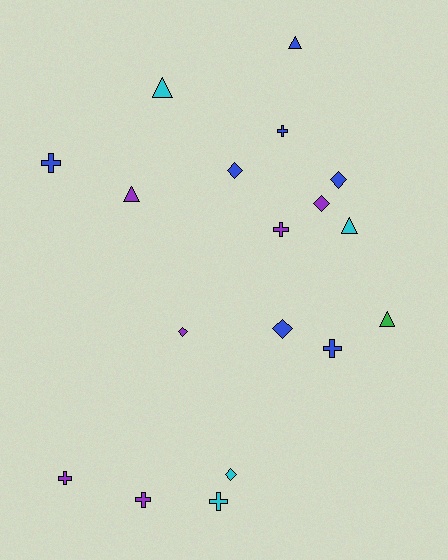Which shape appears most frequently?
Cross, with 7 objects.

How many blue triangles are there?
There is 1 blue triangle.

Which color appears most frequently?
Blue, with 7 objects.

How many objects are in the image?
There are 18 objects.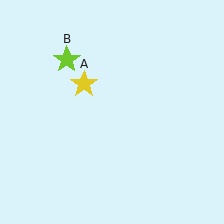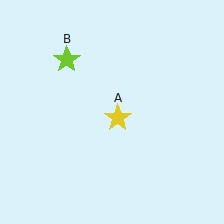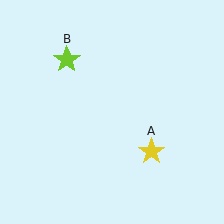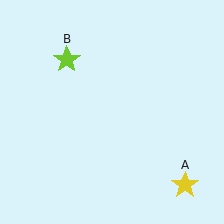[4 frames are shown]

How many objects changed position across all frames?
1 object changed position: yellow star (object A).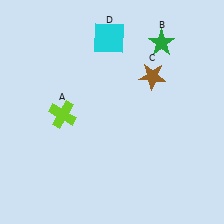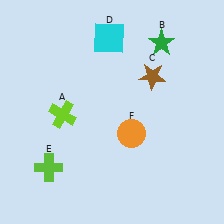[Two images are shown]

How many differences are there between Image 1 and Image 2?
There are 2 differences between the two images.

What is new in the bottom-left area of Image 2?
A lime cross (E) was added in the bottom-left area of Image 2.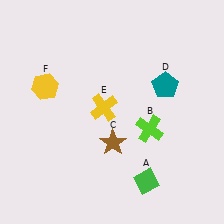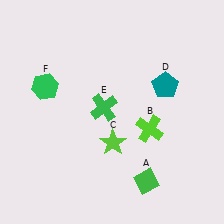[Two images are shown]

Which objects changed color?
C changed from brown to lime. E changed from yellow to green. F changed from yellow to green.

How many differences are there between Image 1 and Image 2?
There are 3 differences between the two images.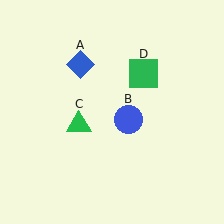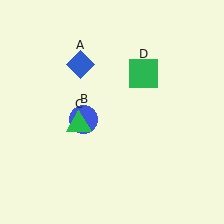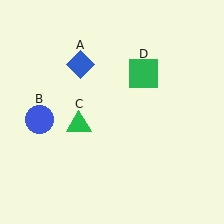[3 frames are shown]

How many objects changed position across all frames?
1 object changed position: blue circle (object B).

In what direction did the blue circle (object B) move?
The blue circle (object B) moved left.